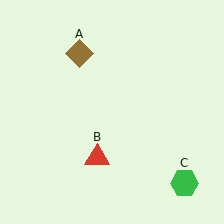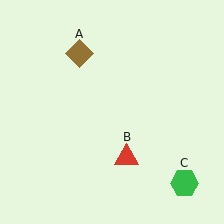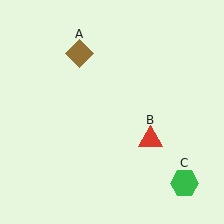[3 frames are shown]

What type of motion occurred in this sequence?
The red triangle (object B) rotated counterclockwise around the center of the scene.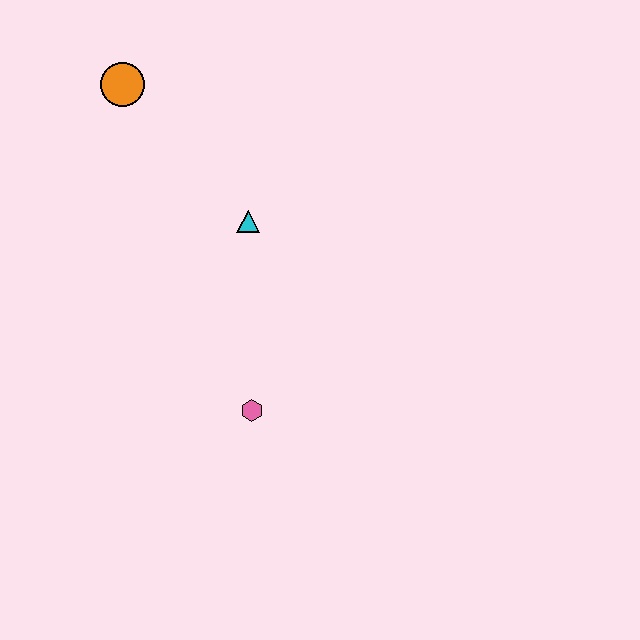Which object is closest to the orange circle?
The cyan triangle is closest to the orange circle.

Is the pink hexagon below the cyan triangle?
Yes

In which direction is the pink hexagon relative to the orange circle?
The pink hexagon is below the orange circle.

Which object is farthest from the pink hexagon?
The orange circle is farthest from the pink hexagon.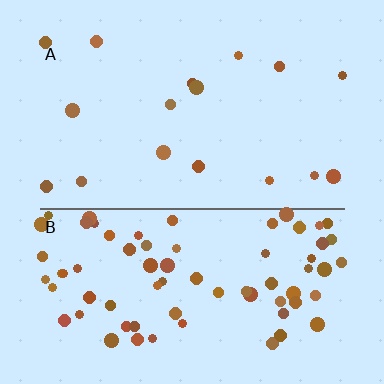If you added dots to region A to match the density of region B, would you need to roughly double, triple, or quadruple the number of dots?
Approximately quadruple.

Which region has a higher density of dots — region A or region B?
B (the bottom).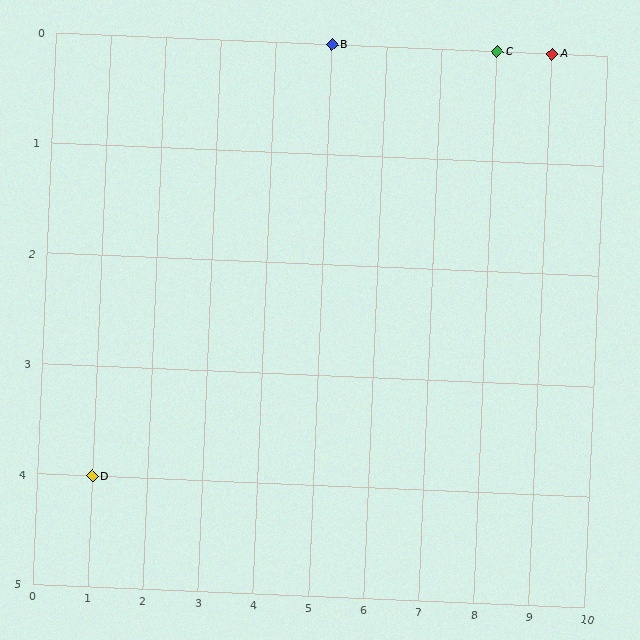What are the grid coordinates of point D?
Point D is at grid coordinates (1, 4).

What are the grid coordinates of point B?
Point B is at grid coordinates (5, 0).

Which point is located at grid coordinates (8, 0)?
Point C is at (8, 0).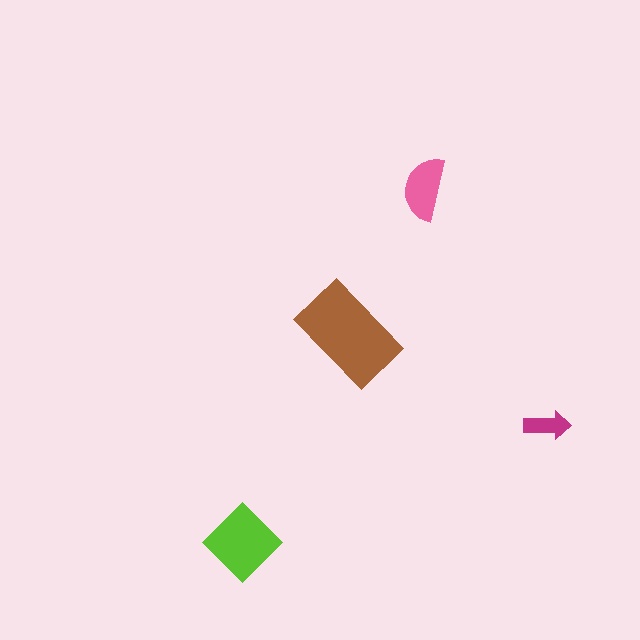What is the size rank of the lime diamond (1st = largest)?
2nd.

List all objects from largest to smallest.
The brown rectangle, the lime diamond, the pink semicircle, the magenta arrow.